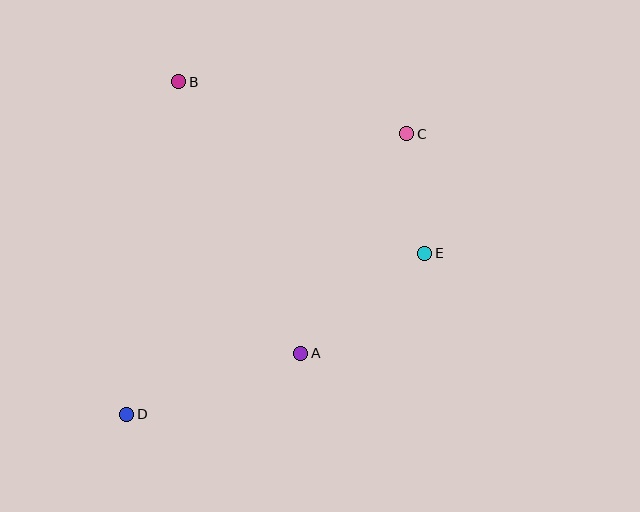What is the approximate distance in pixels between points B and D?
The distance between B and D is approximately 336 pixels.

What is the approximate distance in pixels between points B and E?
The distance between B and E is approximately 300 pixels.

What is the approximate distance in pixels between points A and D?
The distance between A and D is approximately 184 pixels.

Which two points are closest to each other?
Points C and E are closest to each other.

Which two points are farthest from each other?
Points C and D are farthest from each other.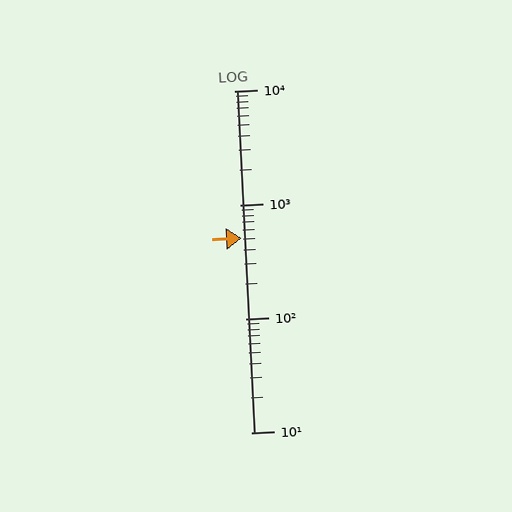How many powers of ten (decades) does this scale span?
The scale spans 3 decades, from 10 to 10000.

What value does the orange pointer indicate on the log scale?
The pointer indicates approximately 510.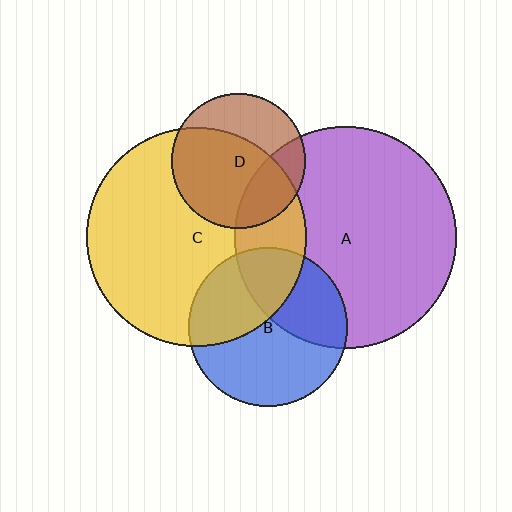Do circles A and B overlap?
Yes.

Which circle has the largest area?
Circle A (purple).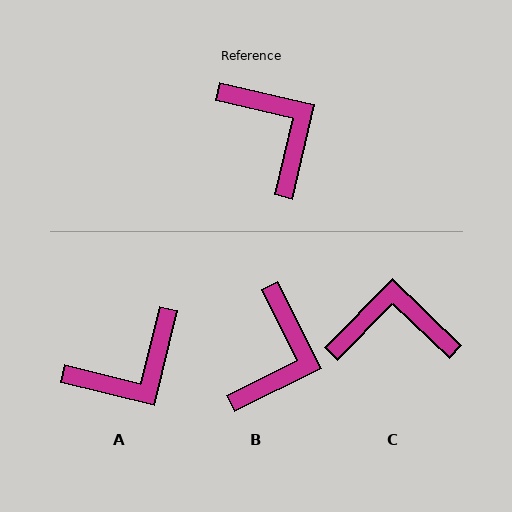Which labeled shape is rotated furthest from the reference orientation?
A, about 90 degrees away.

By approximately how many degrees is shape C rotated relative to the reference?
Approximately 59 degrees counter-clockwise.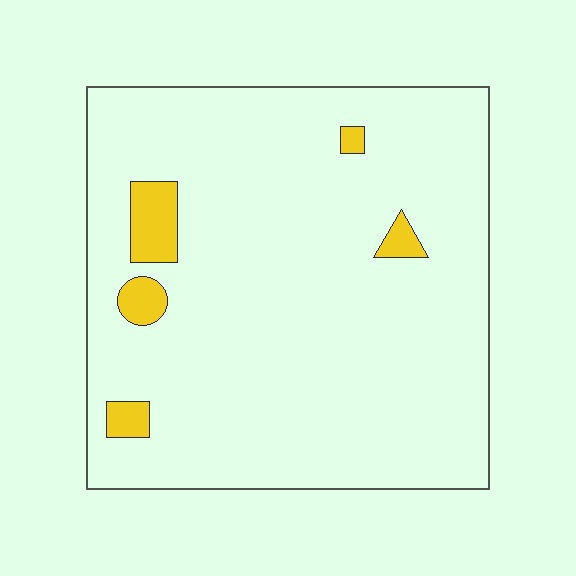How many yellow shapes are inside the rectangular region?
5.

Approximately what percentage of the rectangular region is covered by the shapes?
Approximately 5%.